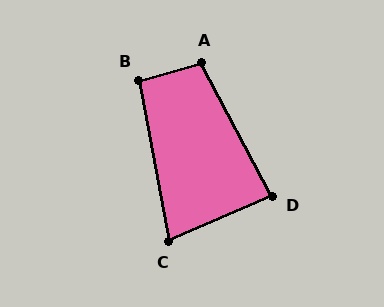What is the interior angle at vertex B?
Approximately 95 degrees (approximately right).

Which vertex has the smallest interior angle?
C, at approximately 77 degrees.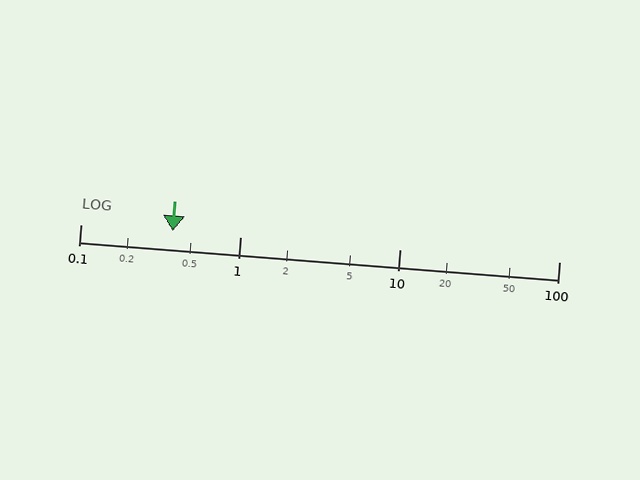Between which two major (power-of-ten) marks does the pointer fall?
The pointer is between 0.1 and 1.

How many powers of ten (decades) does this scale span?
The scale spans 3 decades, from 0.1 to 100.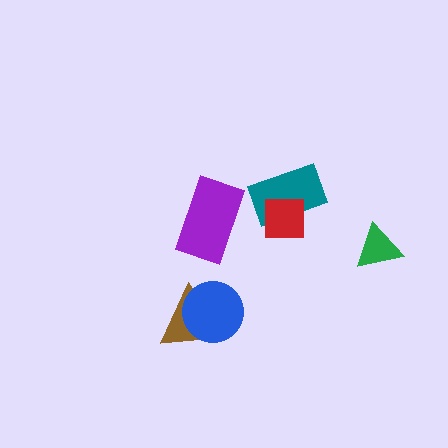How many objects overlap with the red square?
1 object overlaps with the red square.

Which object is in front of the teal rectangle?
The red square is in front of the teal rectangle.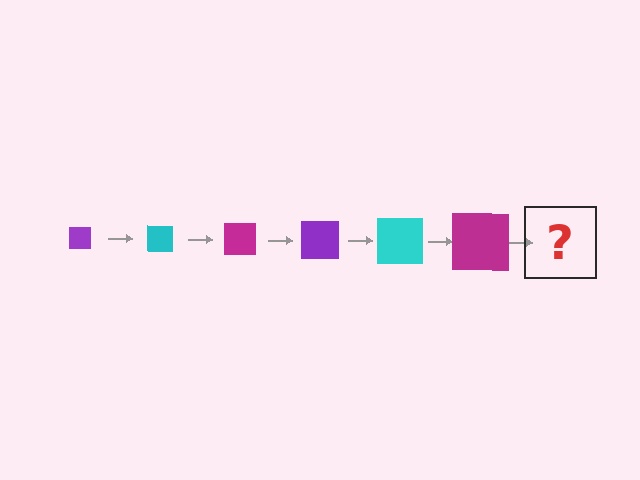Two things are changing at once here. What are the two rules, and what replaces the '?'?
The two rules are that the square grows larger each step and the color cycles through purple, cyan, and magenta. The '?' should be a purple square, larger than the previous one.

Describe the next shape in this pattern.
It should be a purple square, larger than the previous one.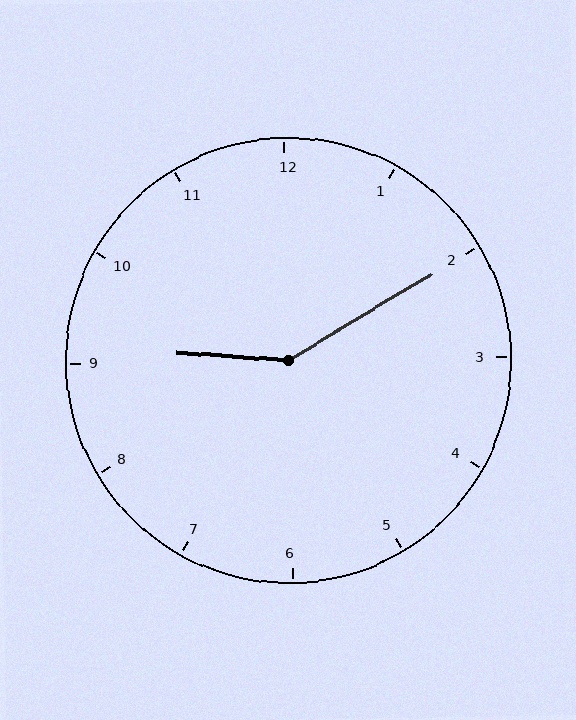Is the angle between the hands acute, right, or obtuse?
It is obtuse.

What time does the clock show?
9:10.